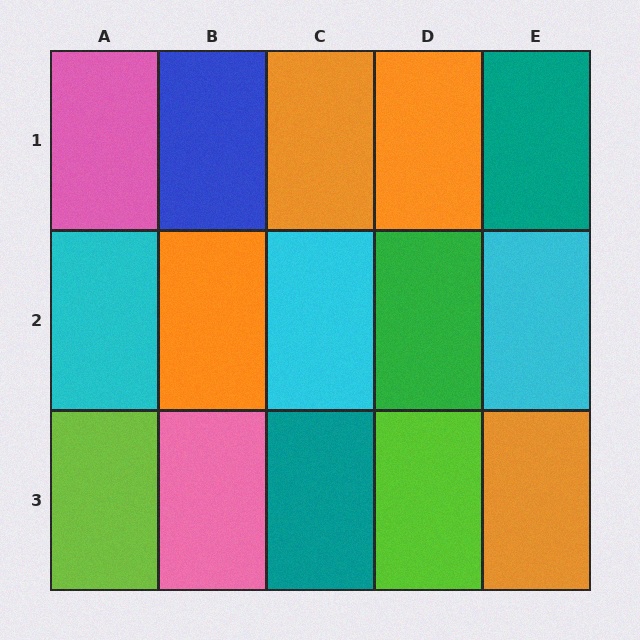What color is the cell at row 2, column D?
Green.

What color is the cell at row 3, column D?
Lime.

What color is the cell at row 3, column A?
Lime.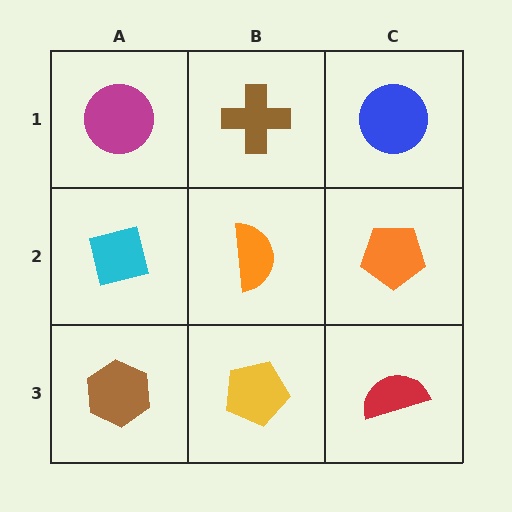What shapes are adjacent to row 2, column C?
A blue circle (row 1, column C), a red semicircle (row 3, column C), an orange semicircle (row 2, column B).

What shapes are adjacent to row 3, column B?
An orange semicircle (row 2, column B), a brown hexagon (row 3, column A), a red semicircle (row 3, column C).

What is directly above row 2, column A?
A magenta circle.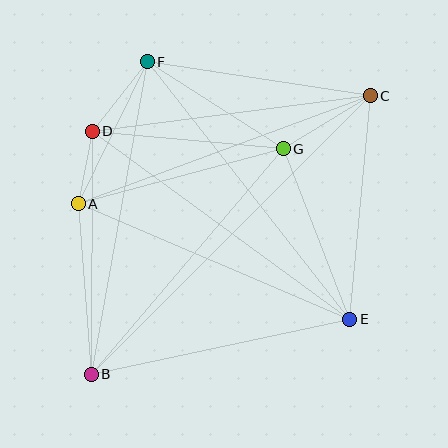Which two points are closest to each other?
Points A and D are closest to each other.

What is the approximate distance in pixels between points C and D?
The distance between C and D is approximately 280 pixels.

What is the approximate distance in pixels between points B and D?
The distance between B and D is approximately 243 pixels.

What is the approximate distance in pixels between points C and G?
The distance between C and G is approximately 102 pixels.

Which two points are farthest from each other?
Points B and C are farthest from each other.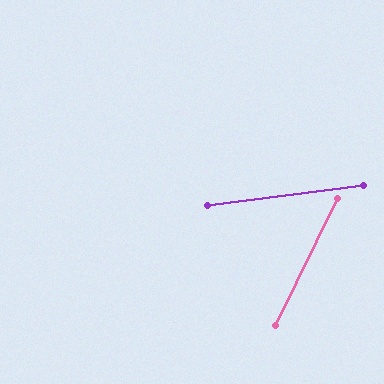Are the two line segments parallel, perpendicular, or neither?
Neither parallel nor perpendicular — they differ by about 57°.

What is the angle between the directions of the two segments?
Approximately 57 degrees.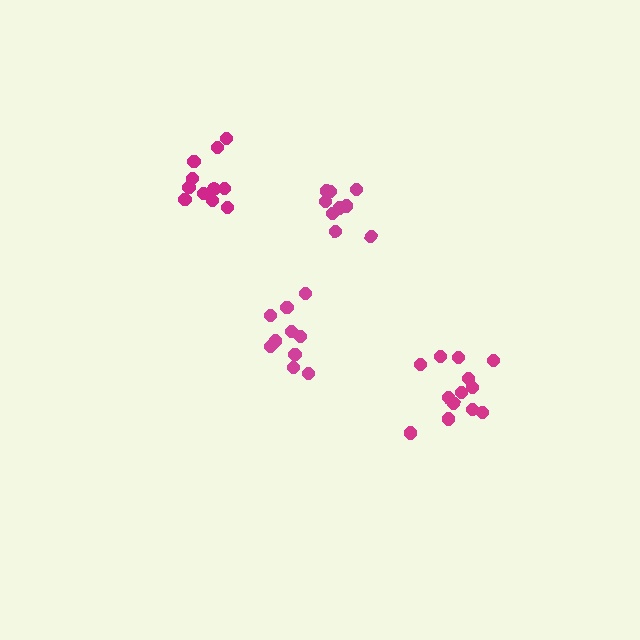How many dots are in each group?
Group 1: 10 dots, Group 2: 11 dots, Group 3: 13 dots, Group 4: 9 dots (43 total).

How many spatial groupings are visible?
There are 4 spatial groupings.